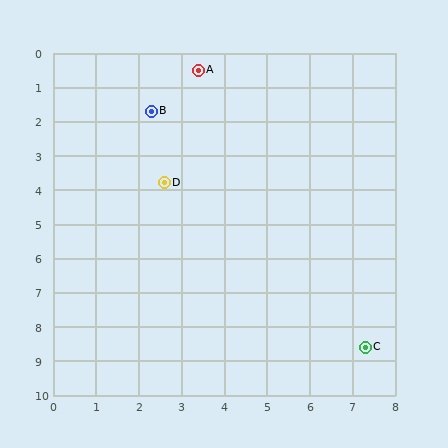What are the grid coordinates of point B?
Point B is at approximately (2.3, 1.7).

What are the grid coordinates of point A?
Point A is at approximately (3.4, 0.5).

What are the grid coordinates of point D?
Point D is at approximately (2.6, 3.8).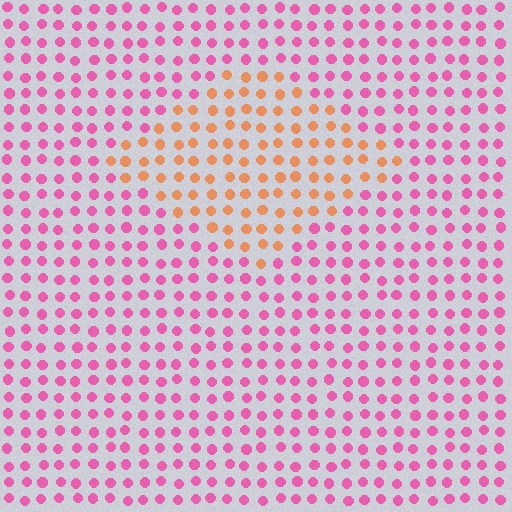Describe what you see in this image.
The image is filled with small pink elements in a uniform arrangement. A diamond-shaped region is visible where the elements are tinted to a slightly different hue, forming a subtle color boundary.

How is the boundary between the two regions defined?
The boundary is defined purely by a slight shift in hue (about 56 degrees). Spacing, size, and orientation are identical on both sides.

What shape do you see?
I see a diamond.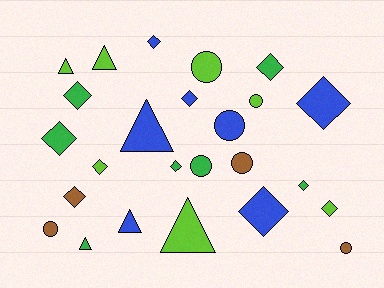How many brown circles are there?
There are 3 brown circles.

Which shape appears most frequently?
Diamond, with 12 objects.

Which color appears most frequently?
Green, with 7 objects.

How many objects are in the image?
There are 25 objects.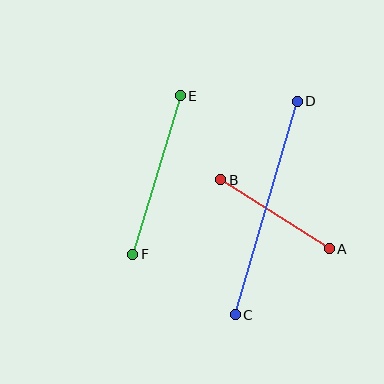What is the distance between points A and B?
The distance is approximately 129 pixels.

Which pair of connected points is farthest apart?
Points C and D are farthest apart.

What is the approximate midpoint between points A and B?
The midpoint is at approximately (275, 214) pixels.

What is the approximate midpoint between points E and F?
The midpoint is at approximately (156, 175) pixels.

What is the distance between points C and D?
The distance is approximately 223 pixels.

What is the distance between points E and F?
The distance is approximately 166 pixels.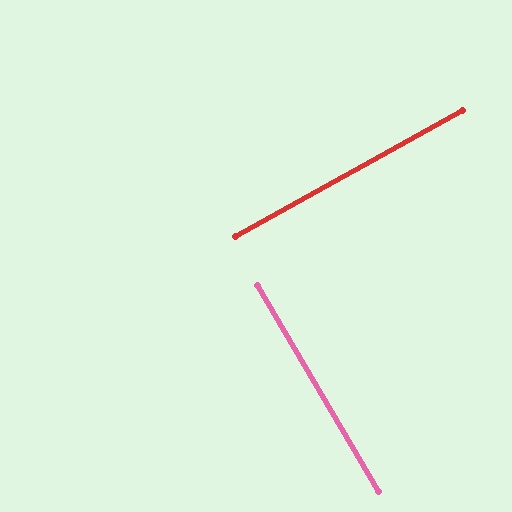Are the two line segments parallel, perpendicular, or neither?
Perpendicular — they meet at approximately 88°.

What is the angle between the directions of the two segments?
Approximately 88 degrees.